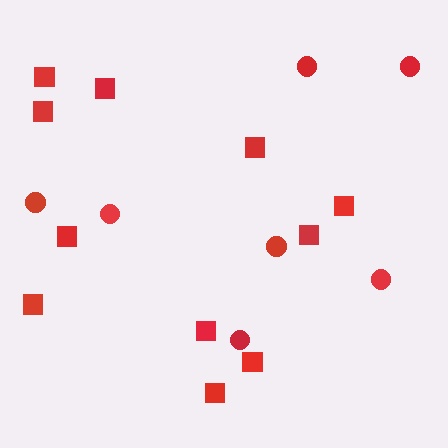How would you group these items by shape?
There are 2 groups: one group of squares (11) and one group of circles (7).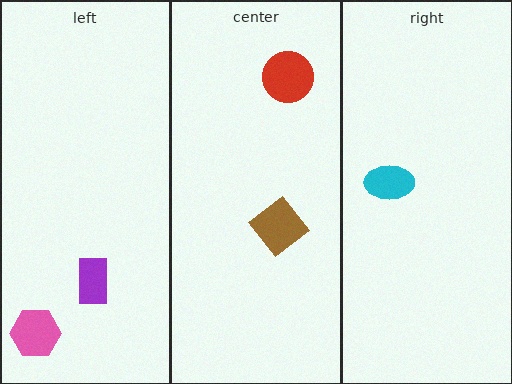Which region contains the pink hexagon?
The left region.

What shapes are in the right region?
The cyan ellipse.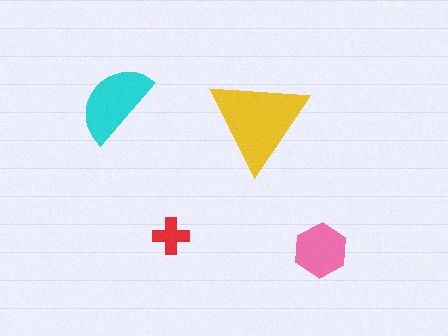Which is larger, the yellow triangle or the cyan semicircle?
The yellow triangle.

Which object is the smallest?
The red cross.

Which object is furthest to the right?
The pink hexagon is rightmost.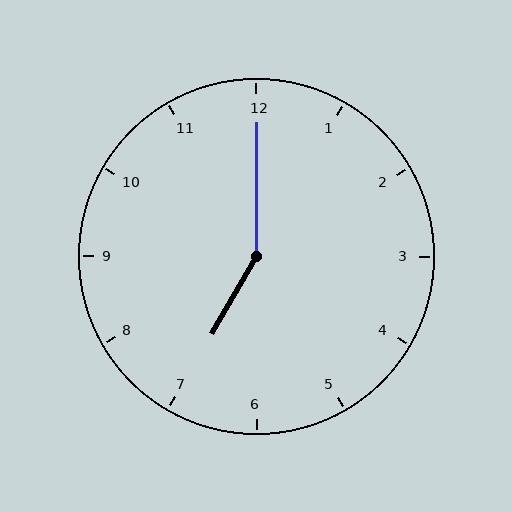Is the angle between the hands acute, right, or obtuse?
It is obtuse.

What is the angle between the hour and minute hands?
Approximately 150 degrees.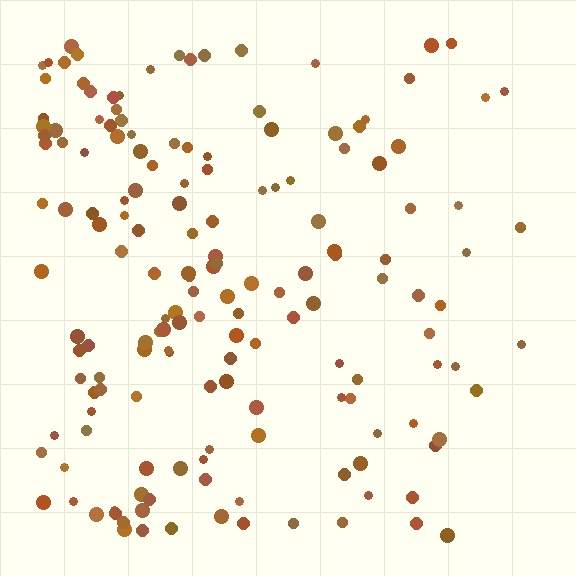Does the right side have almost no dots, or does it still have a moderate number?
Still a moderate number, just noticeably fewer than the left.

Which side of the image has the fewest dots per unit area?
The right.